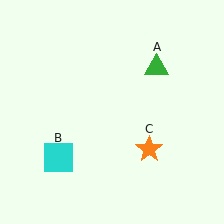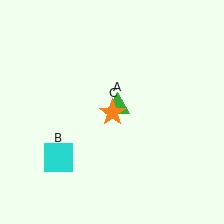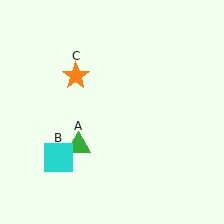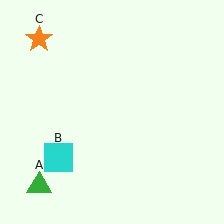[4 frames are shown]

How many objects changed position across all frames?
2 objects changed position: green triangle (object A), orange star (object C).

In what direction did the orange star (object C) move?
The orange star (object C) moved up and to the left.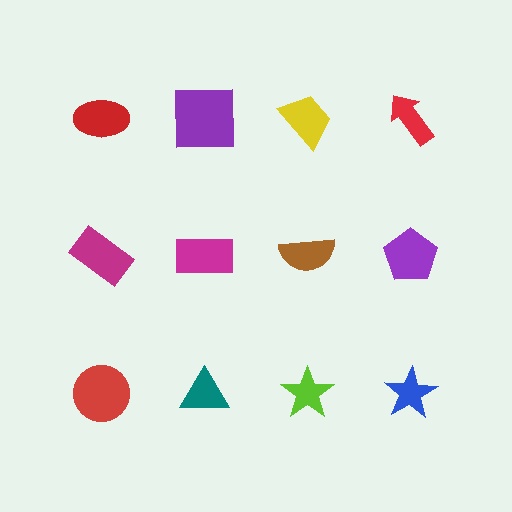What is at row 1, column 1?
A red ellipse.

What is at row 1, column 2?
A purple square.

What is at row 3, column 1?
A red circle.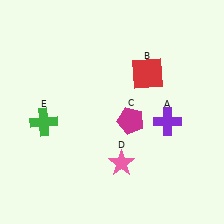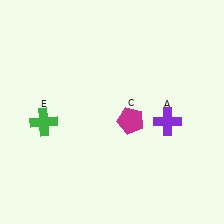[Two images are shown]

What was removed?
The red square (B), the pink star (D) were removed in Image 2.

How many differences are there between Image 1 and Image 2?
There are 2 differences between the two images.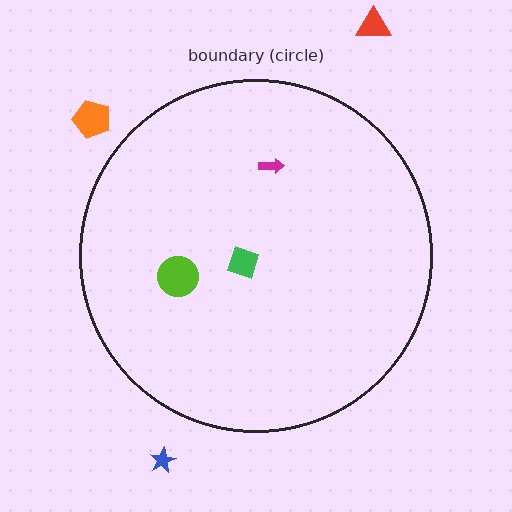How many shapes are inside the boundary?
3 inside, 3 outside.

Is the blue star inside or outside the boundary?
Outside.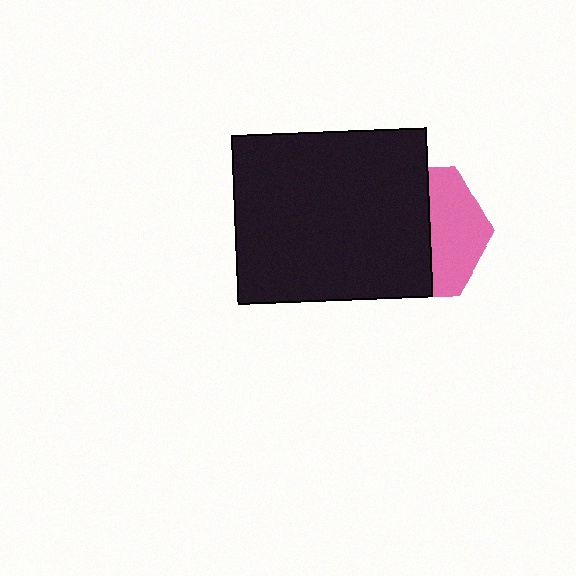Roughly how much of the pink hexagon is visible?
A small part of it is visible (roughly 40%).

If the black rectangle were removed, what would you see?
You would see the complete pink hexagon.